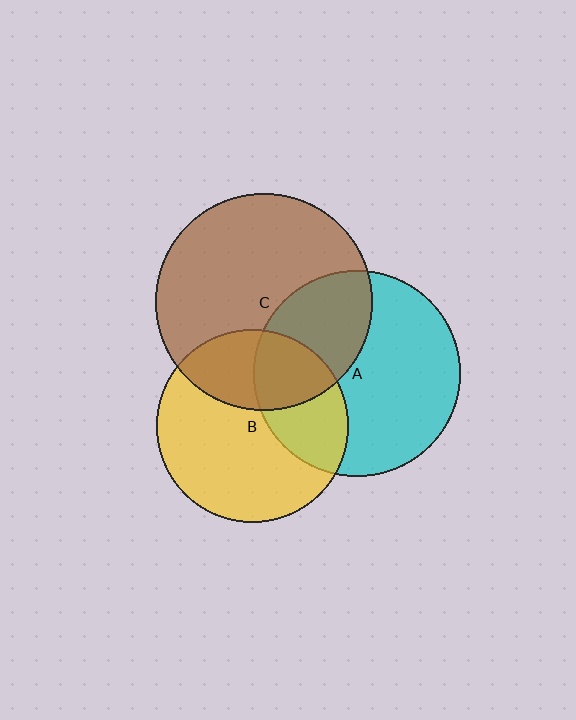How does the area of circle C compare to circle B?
Approximately 1.3 times.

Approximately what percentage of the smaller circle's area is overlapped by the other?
Approximately 30%.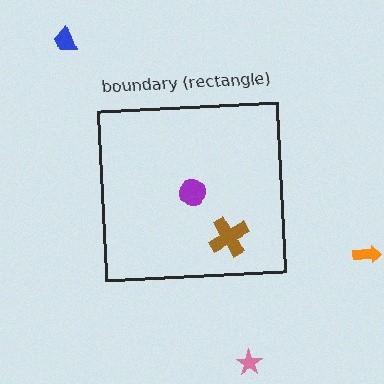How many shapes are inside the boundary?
2 inside, 3 outside.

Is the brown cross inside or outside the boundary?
Inside.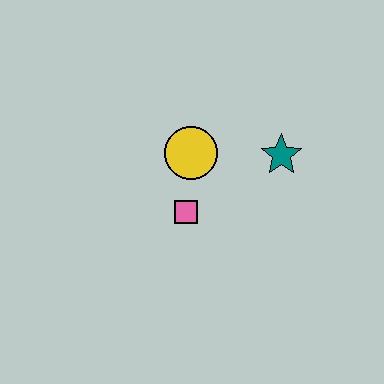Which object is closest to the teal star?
The yellow circle is closest to the teal star.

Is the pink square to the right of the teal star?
No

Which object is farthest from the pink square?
The teal star is farthest from the pink square.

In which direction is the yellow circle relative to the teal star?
The yellow circle is to the left of the teal star.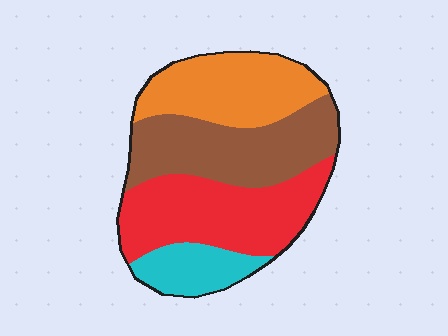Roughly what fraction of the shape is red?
Red covers about 30% of the shape.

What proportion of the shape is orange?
Orange takes up between a sixth and a third of the shape.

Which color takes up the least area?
Cyan, at roughly 10%.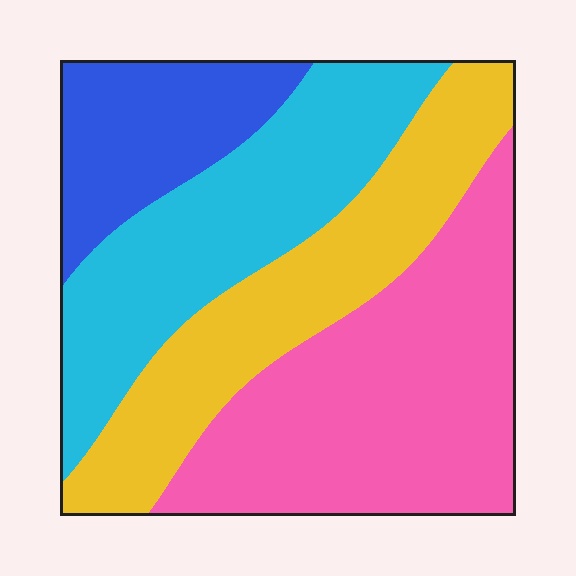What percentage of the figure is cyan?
Cyan covers about 25% of the figure.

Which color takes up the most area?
Pink, at roughly 35%.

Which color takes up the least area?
Blue, at roughly 15%.